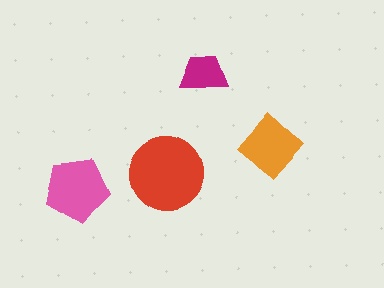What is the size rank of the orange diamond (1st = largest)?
3rd.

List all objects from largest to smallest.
The red circle, the pink pentagon, the orange diamond, the magenta trapezoid.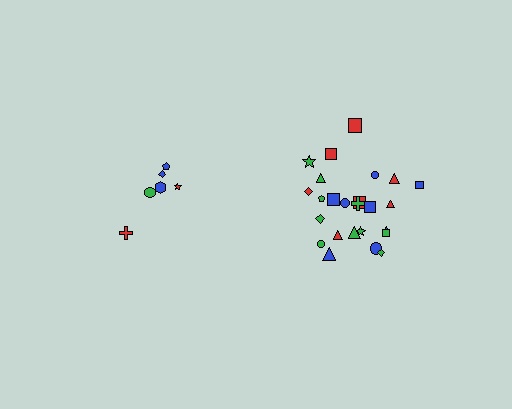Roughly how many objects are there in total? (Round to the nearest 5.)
Roughly 30 objects in total.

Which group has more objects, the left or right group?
The right group.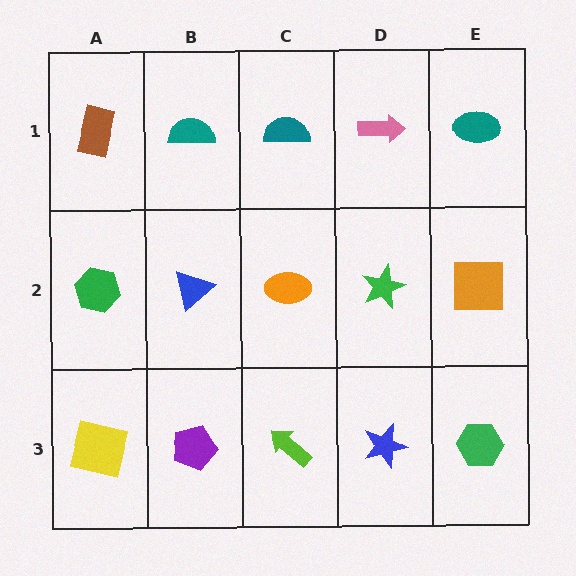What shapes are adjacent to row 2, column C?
A teal semicircle (row 1, column C), a lime arrow (row 3, column C), a blue triangle (row 2, column B), a green star (row 2, column D).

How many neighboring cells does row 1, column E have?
2.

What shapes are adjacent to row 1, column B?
A blue triangle (row 2, column B), a brown rectangle (row 1, column A), a teal semicircle (row 1, column C).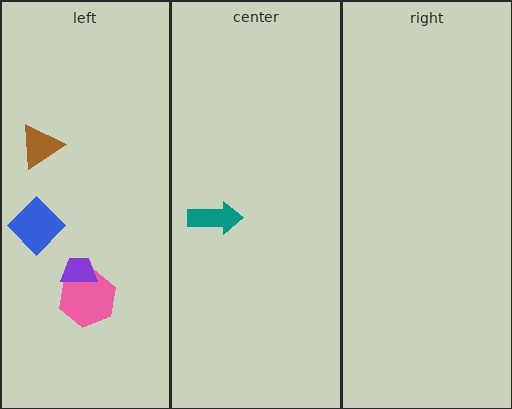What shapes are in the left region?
The brown triangle, the pink hexagon, the blue diamond, the purple trapezoid.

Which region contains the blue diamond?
The left region.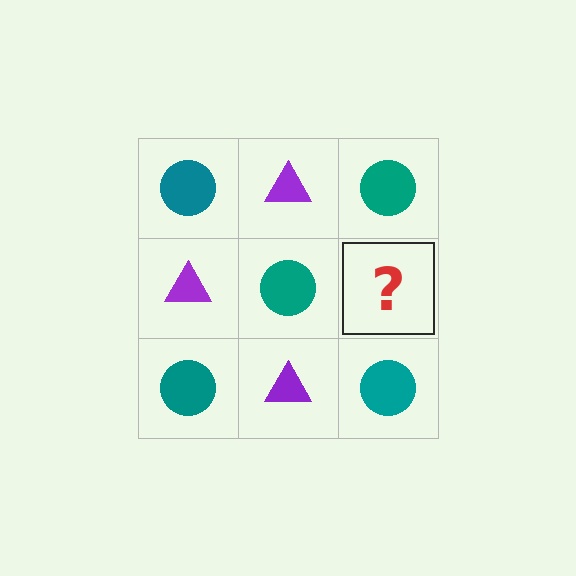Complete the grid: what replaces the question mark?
The question mark should be replaced with a purple triangle.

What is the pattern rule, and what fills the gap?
The rule is that it alternates teal circle and purple triangle in a checkerboard pattern. The gap should be filled with a purple triangle.